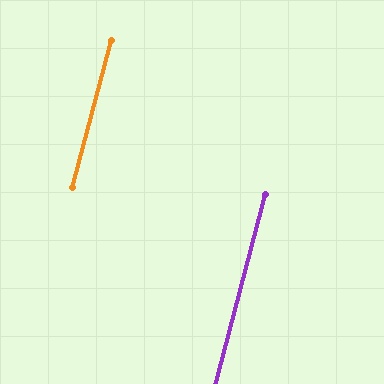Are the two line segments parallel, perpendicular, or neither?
Parallel — their directions differ by only 0.3°.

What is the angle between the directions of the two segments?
Approximately 0 degrees.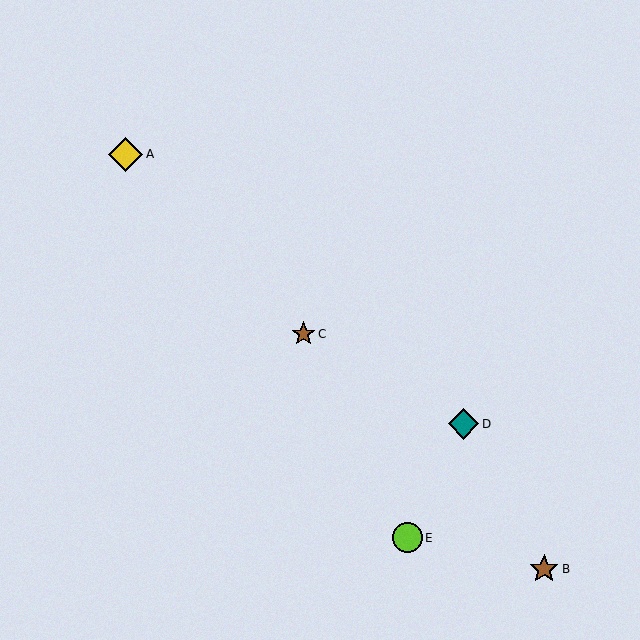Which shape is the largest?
The yellow diamond (labeled A) is the largest.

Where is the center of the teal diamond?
The center of the teal diamond is at (464, 424).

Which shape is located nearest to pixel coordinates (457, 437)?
The teal diamond (labeled D) at (464, 424) is nearest to that location.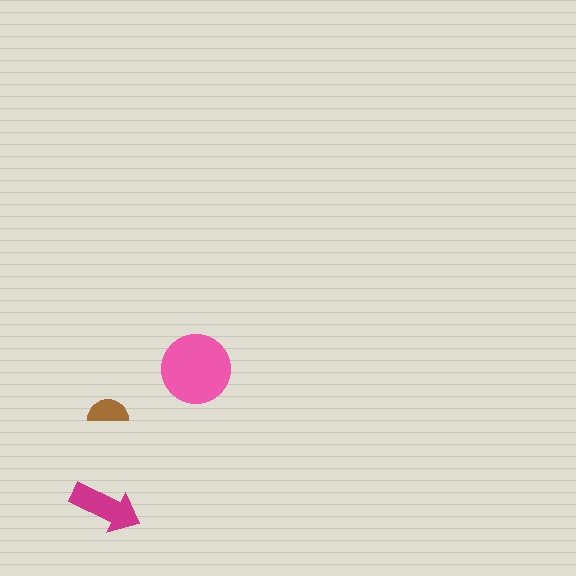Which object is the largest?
The pink circle.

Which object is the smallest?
The brown semicircle.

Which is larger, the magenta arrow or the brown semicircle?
The magenta arrow.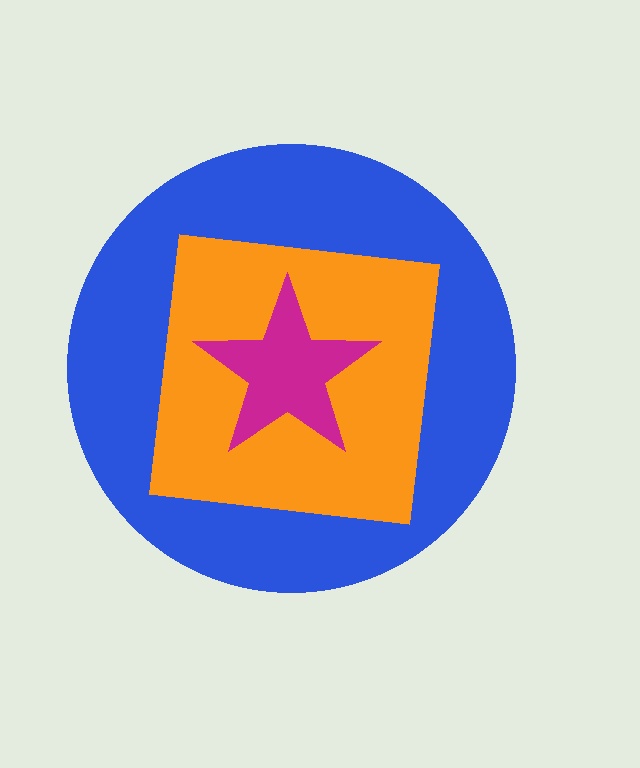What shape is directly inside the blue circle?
The orange square.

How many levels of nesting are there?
3.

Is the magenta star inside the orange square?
Yes.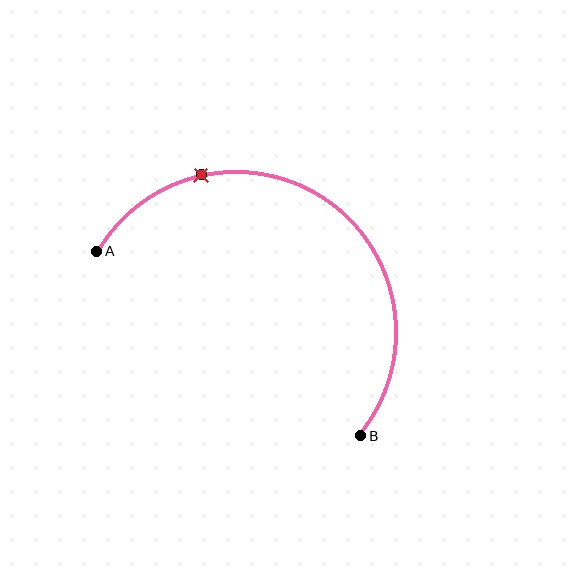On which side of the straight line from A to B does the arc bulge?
The arc bulges above and to the right of the straight line connecting A and B.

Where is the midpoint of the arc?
The arc midpoint is the point on the curve farthest from the straight line joining A and B. It sits above and to the right of that line.